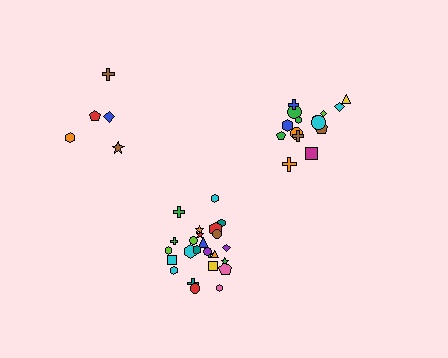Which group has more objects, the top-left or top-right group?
The top-right group.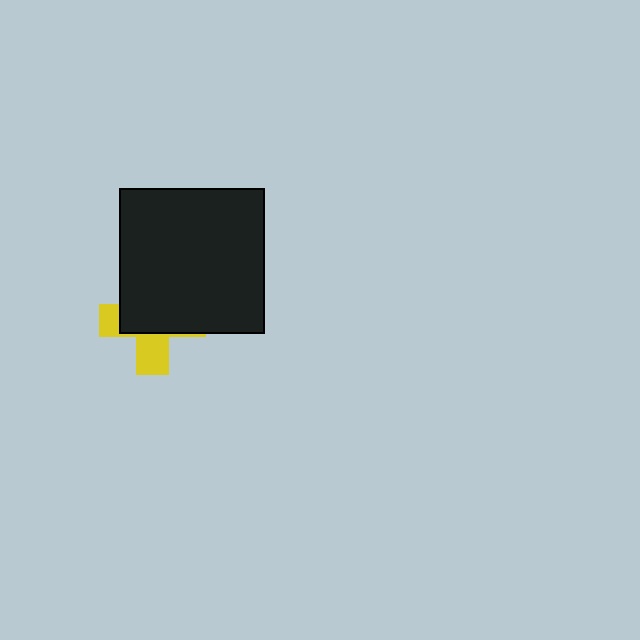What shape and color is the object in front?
The object in front is a black square.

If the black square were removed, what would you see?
You would see the complete yellow cross.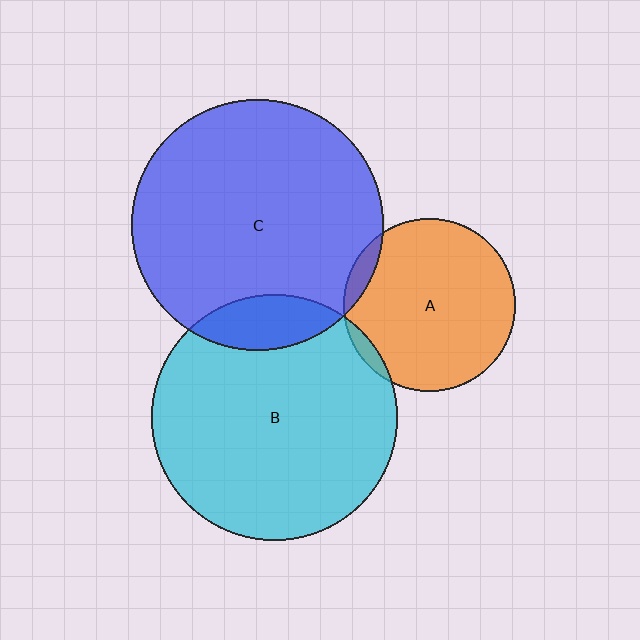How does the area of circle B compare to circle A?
Approximately 2.0 times.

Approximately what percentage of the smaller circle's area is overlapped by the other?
Approximately 5%.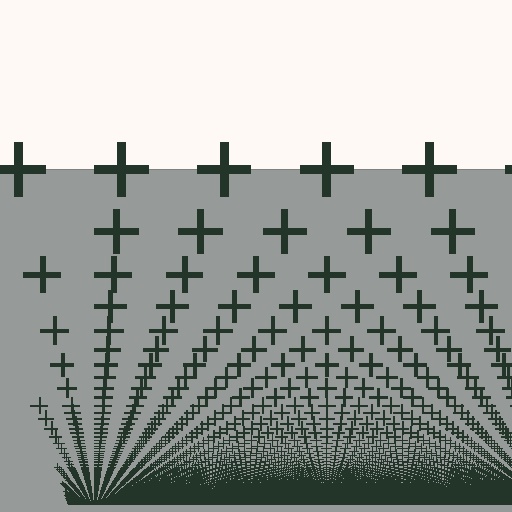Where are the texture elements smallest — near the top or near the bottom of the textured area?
Near the bottom.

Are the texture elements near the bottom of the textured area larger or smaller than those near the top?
Smaller. The gradient is inverted — elements near the bottom are smaller and denser.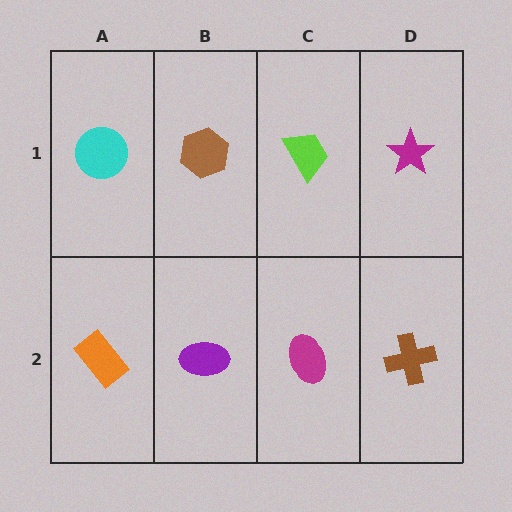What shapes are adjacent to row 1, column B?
A purple ellipse (row 2, column B), a cyan circle (row 1, column A), a lime trapezoid (row 1, column C).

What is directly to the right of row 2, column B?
A magenta ellipse.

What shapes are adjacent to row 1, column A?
An orange rectangle (row 2, column A), a brown hexagon (row 1, column B).